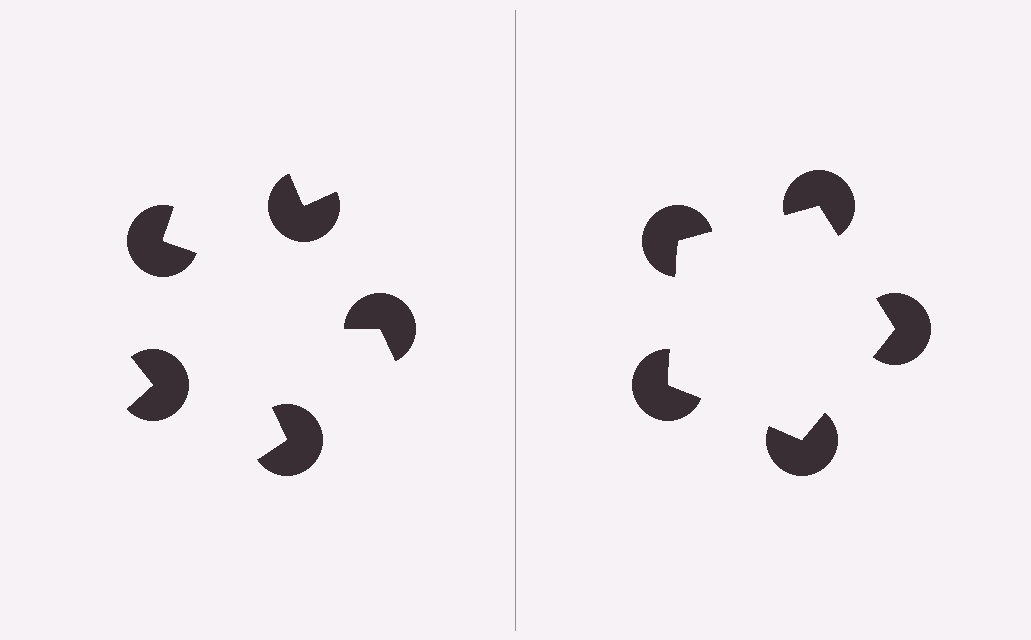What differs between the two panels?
The pac-man discs are positioned identically on both sides; only the wedge orientations differ. On the right they align to a pentagon; on the left they are misaligned.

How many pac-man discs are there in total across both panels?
10 — 5 on each side.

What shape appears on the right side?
An illusory pentagon.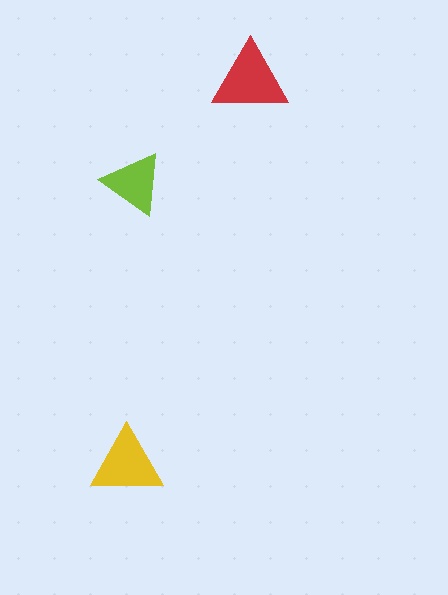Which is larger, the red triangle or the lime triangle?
The red one.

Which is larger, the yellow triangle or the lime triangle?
The yellow one.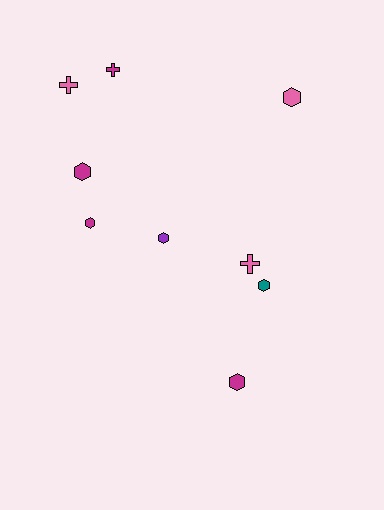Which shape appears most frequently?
Hexagon, with 6 objects.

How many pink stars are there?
There are no pink stars.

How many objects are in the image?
There are 9 objects.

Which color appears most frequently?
Magenta, with 4 objects.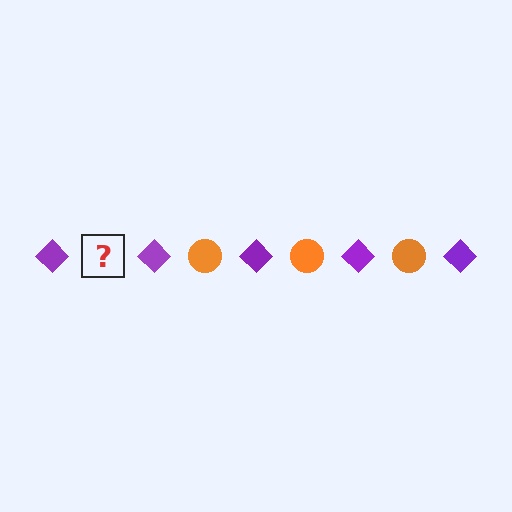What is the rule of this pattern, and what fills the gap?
The rule is that the pattern alternates between purple diamond and orange circle. The gap should be filled with an orange circle.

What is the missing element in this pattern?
The missing element is an orange circle.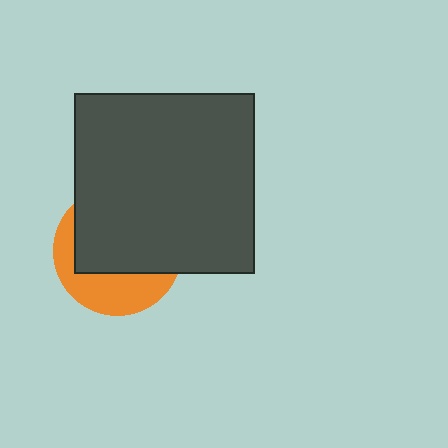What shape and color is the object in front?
The object in front is a dark gray square.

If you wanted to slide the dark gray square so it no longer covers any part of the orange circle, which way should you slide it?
Slide it up — that is the most direct way to separate the two shapes.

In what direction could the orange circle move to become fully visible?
The orange circle could move down. That would shift it out from behind the dark gray square entirely.